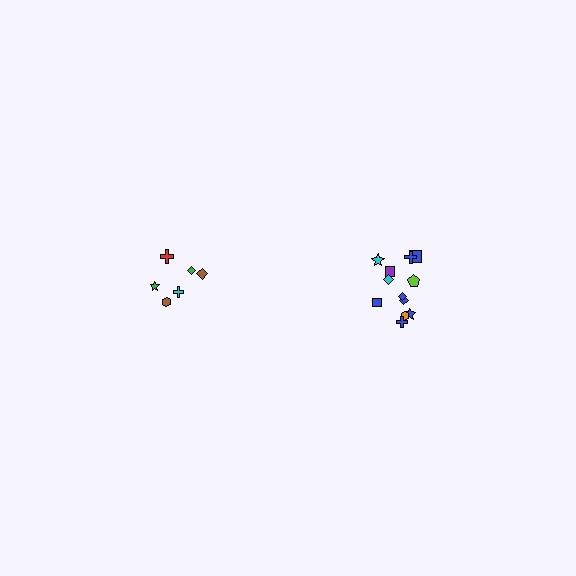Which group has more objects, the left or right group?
The right group.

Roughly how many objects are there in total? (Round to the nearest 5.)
Roughly 20 objects in total.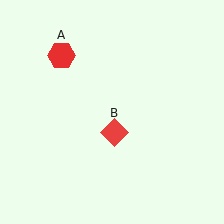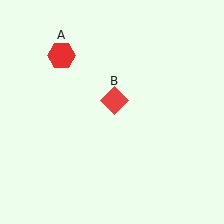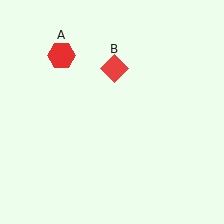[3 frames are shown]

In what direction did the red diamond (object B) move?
The red diamond (object B) moved up.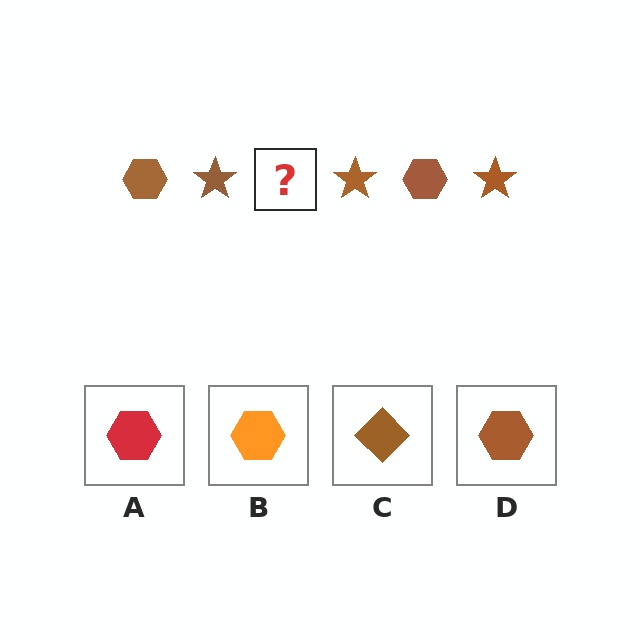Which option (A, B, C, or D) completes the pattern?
D.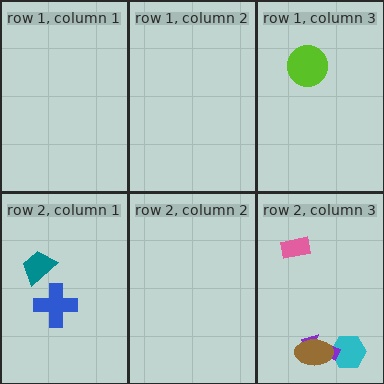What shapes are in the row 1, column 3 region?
The lime circle.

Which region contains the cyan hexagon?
The row 2, column 3 region.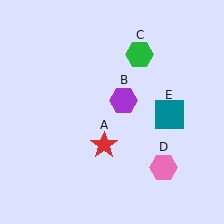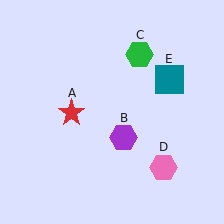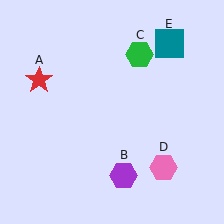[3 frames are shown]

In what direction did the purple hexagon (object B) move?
The purple hexagon (object B) moved down.